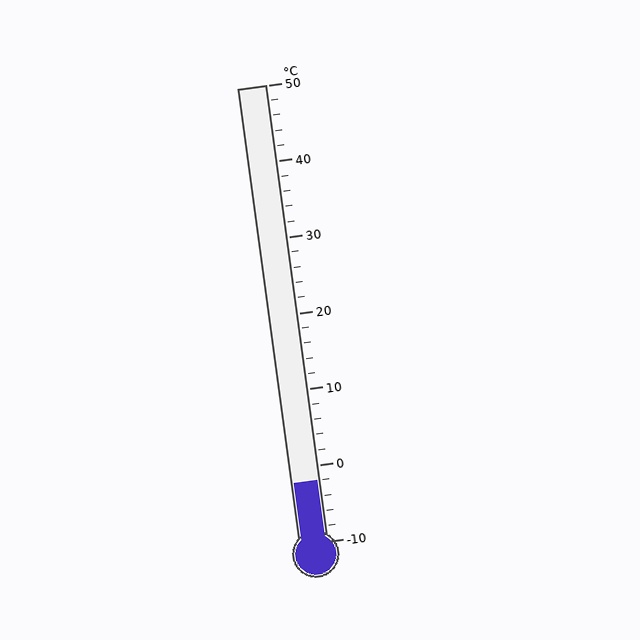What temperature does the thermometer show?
The thermometer shows approximately -2°C.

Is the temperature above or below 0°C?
The temperature is below 0°C.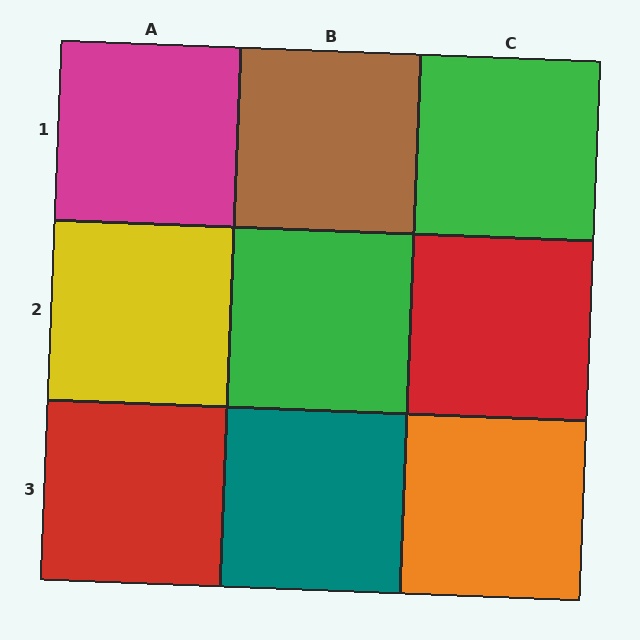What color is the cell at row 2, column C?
Red.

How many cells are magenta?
1 cell is magenta.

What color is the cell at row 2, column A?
Yellow.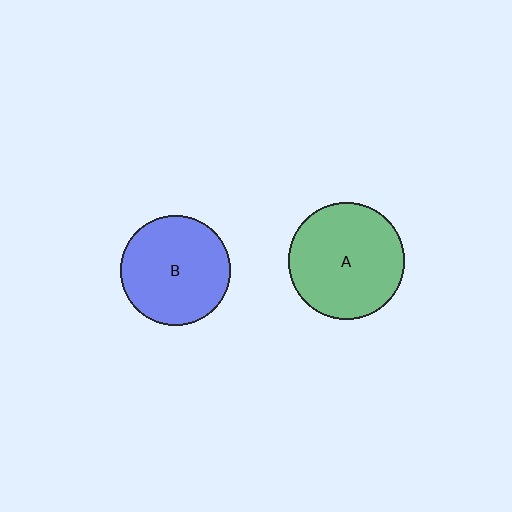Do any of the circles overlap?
No, none of the circles overlap.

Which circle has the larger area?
Circle A (green).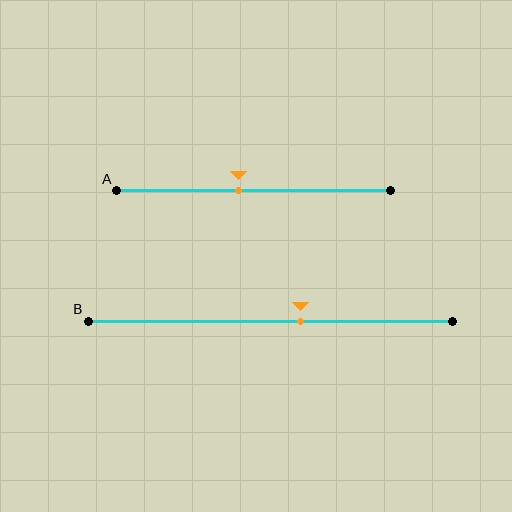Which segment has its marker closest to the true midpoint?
Segment A has its marker closest to the true midpoint.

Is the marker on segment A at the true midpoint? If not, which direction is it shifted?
No, the marker on segment A is shifted to the left by about 6% of the segment length.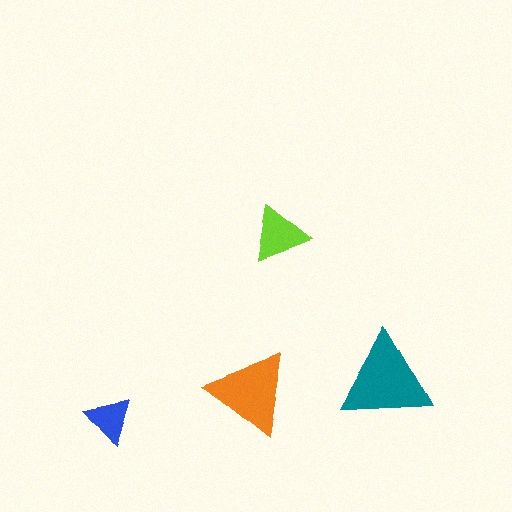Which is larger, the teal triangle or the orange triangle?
The teal one.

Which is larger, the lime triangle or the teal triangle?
The teal one.